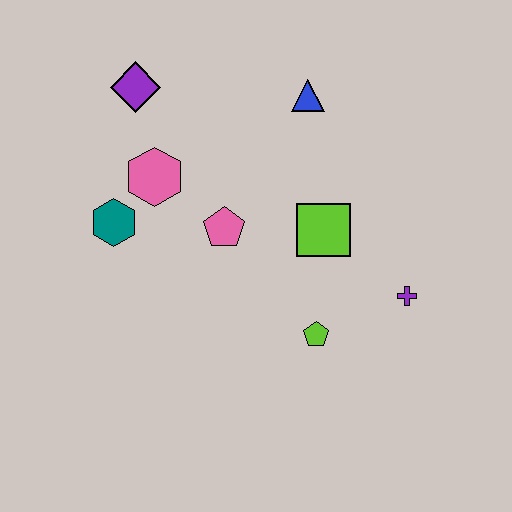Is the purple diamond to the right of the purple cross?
No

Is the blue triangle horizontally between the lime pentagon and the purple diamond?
Yes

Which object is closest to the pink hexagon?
The teal hexagon is closest to the pink hexagon.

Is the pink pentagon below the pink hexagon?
Yes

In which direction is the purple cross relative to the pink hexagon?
The purple cross is to the right of the pink hexagon.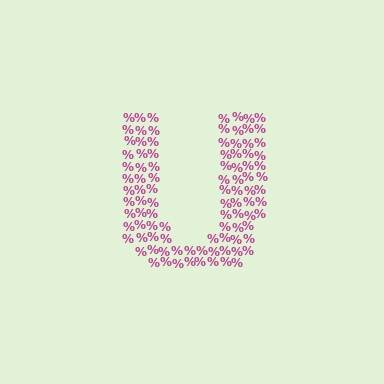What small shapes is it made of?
It is made of small percent signs.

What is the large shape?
The large shape is the letter U.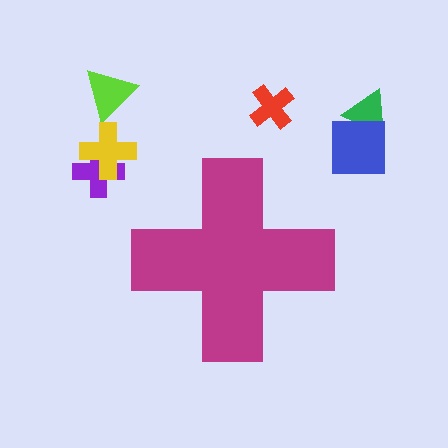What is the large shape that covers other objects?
A magenta cross.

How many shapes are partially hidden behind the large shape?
0 shapes are partially hidden.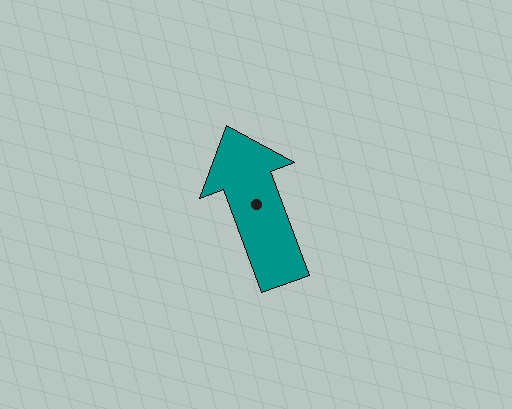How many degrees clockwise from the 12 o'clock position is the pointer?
Approximately 339 degrees.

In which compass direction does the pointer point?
North.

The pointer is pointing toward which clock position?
Roughly 11 o'clock.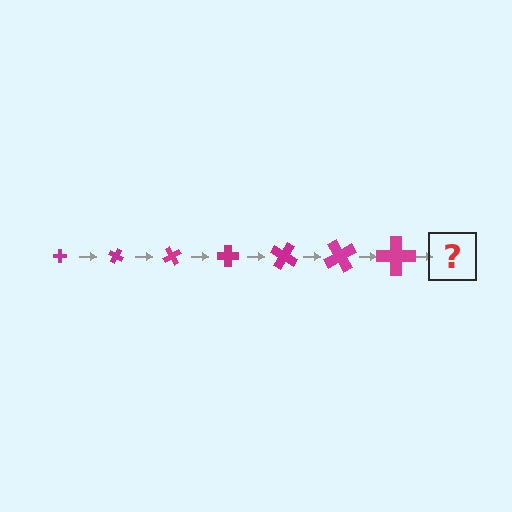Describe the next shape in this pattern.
It should be a cross, larger than the previous one and rotated 210 degrees from the start.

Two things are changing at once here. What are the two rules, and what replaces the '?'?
The two rules are that the cross grows larger each step and it rotates 30 degrees each step. The '?' should be a cross, larger than the previous one and rotated 210 degrees from the start.